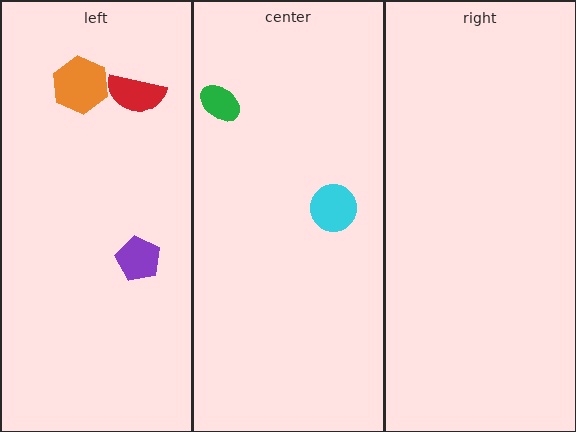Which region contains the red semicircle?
The left region.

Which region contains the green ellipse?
The center region.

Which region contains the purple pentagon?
The left region.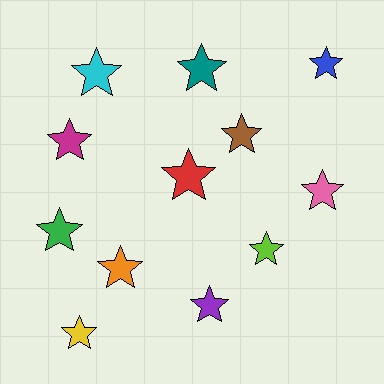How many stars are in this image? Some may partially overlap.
There are 12 stars.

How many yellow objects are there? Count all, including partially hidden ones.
There is 1 yellow object.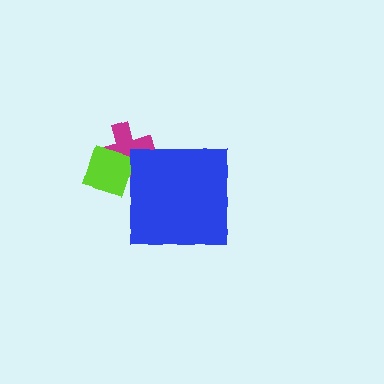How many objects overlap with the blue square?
0 objects overlap with the blue square.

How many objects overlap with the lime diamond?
1 object overlaps with the lime diamond.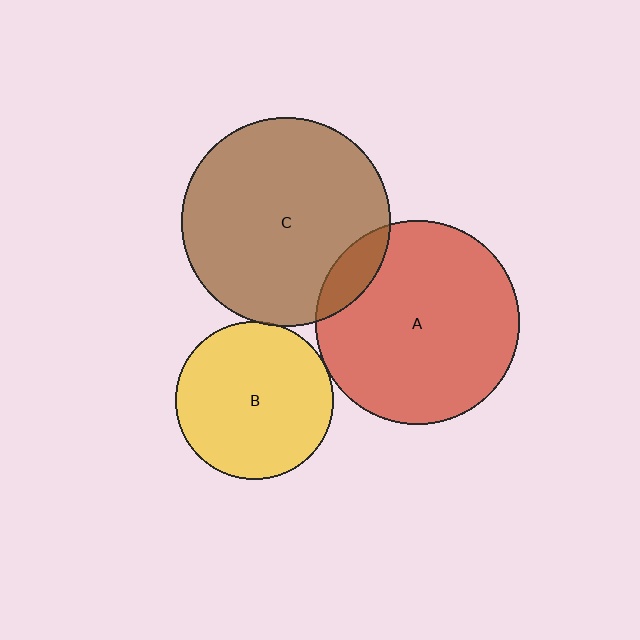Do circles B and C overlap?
Yes.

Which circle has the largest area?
Circle C (brown).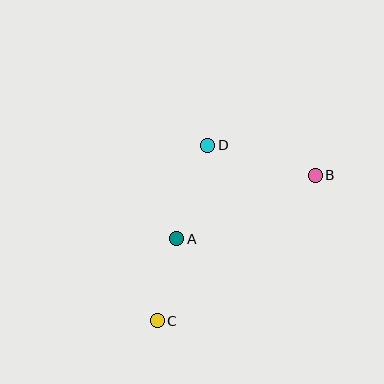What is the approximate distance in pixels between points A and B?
The distance between A and B is approximately 152 pixels.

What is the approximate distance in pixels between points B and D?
The distance between B and D is approximately 111 pixels.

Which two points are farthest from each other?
Points B and C are farthest from each other.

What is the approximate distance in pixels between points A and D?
The distance between A and D is approximately 98 pixels.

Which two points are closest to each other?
Points A and C are closest to each other.